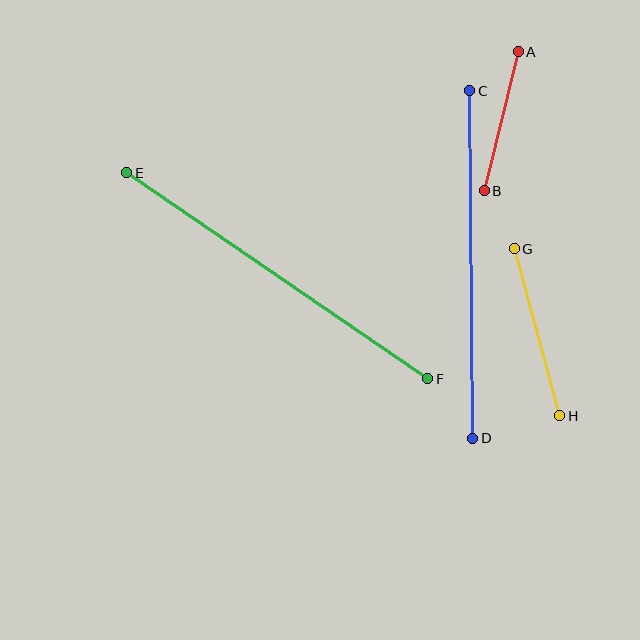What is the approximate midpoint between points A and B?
The midpoint is at approximately (501, 121) pixels.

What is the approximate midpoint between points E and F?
The midpoint is at approximately (277, 276) pixels.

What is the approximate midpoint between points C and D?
The midpoint is at approximately (471, 264) pixels.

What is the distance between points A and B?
The distance is approximately 143 pixels.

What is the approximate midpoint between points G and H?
The midpoint is at approximately (537, 332) pixels.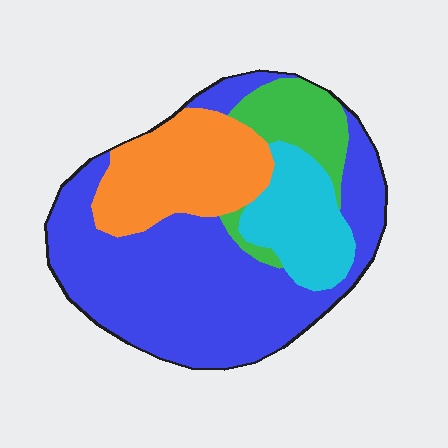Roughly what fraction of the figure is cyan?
Cyan covers about 15% of the figure.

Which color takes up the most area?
Blue, at roughly 55%.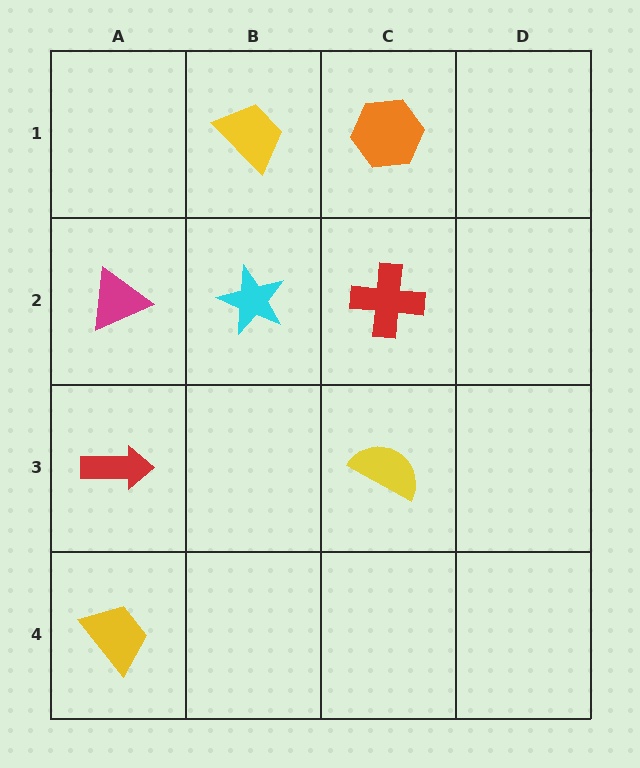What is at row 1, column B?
A yellow trapezoid.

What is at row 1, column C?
An orange hexagon.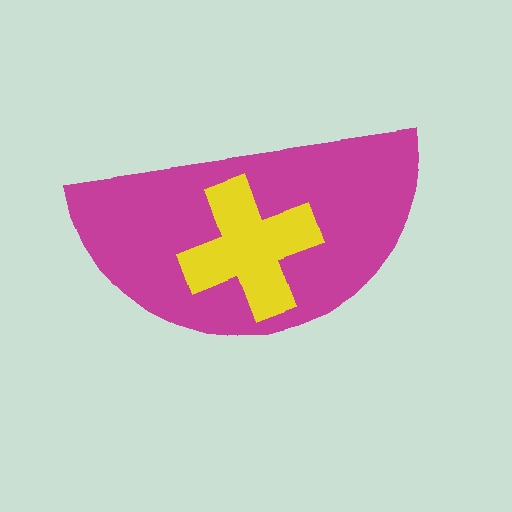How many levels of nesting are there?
2.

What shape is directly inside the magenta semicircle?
The yellow cross.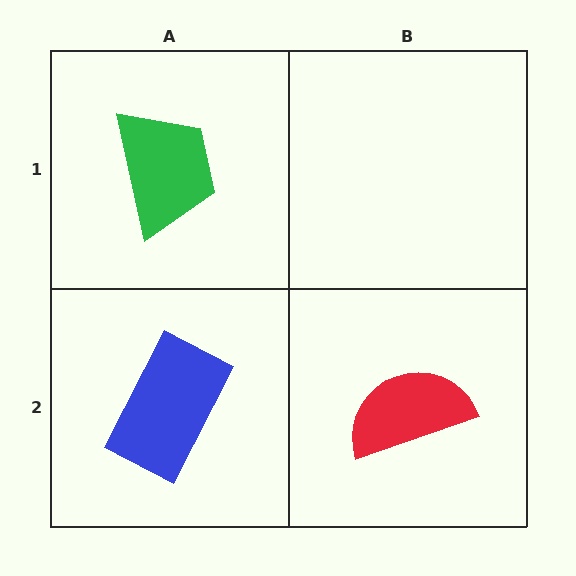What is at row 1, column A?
A green trapezoid.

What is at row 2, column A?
A blue rectangle.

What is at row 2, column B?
A red semicircle.